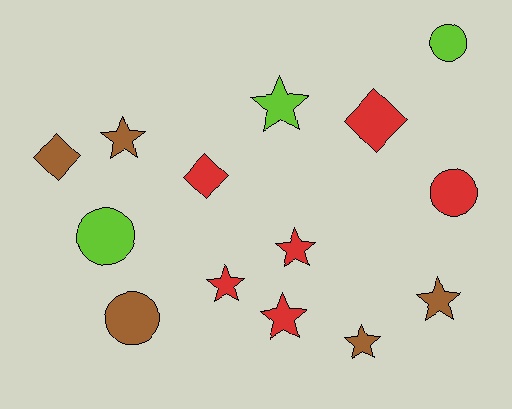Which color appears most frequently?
Red, with 6 objects.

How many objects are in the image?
There are 14 objects.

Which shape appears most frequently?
Star, with 7 objects.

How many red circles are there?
There is 1 red circle.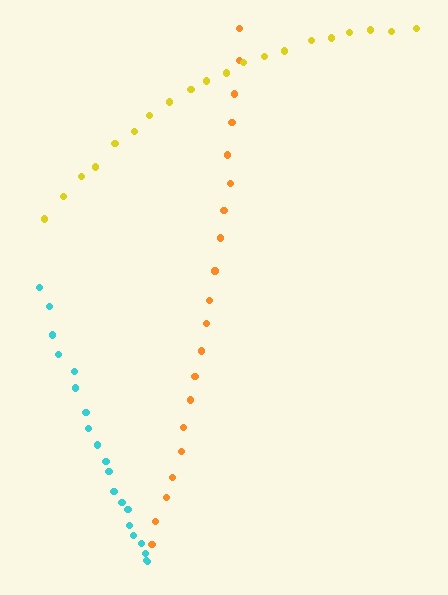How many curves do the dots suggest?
There are 3 distinct paths.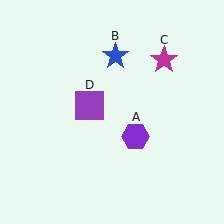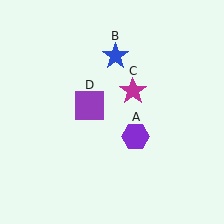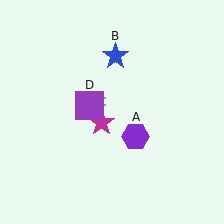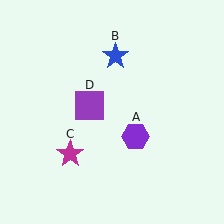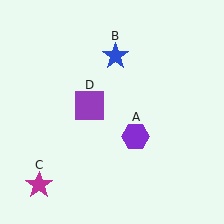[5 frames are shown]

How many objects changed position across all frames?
1 object changed position: magenta star (object C).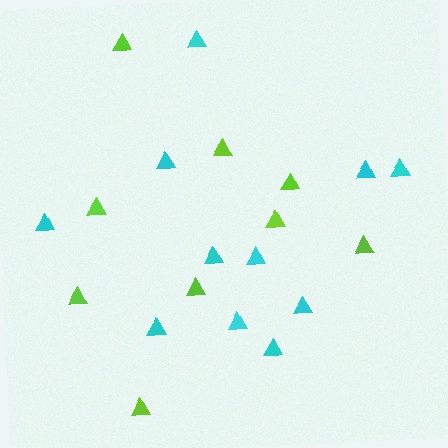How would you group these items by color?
There are 2 groups: one group of lime triangles (9) and one group of cyan triangles (11).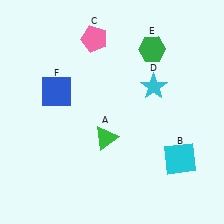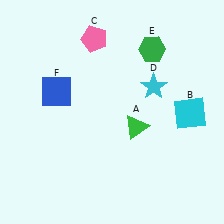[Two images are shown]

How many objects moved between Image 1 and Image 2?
2 objects moved between the two images.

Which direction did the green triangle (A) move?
The green triangle (A) moved right.